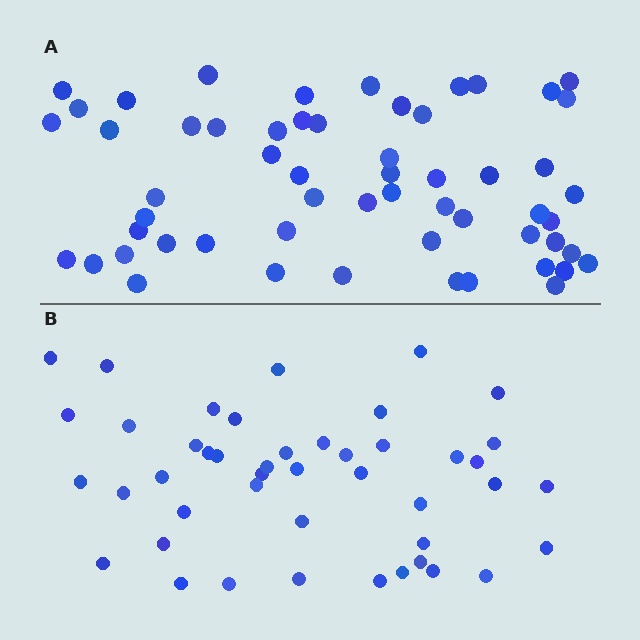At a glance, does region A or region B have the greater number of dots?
Region A (the top region) has more dots.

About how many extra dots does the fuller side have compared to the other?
Region A has roughly 12 or so more dots than region B.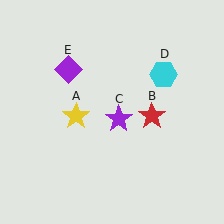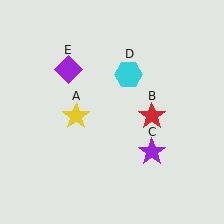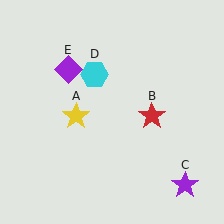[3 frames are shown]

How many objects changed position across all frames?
2 objects changed position: purple star (object C), cyan hexagon (object D).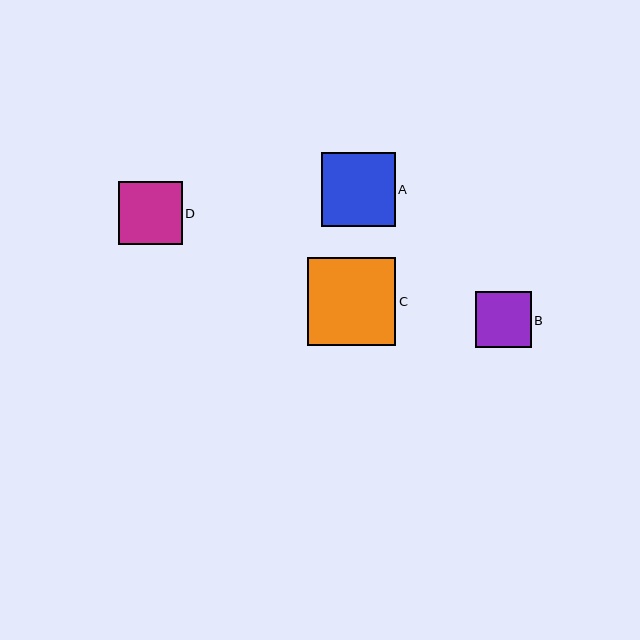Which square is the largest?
Square C is the largest with a size of approximately 88 pixels.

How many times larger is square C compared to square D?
Square C is approximately 1.4 times the size of square D.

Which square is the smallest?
Square B is the smallest with a size of approximately 56 pixels.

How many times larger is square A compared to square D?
Square A is approximately 1.2 times the size of square D.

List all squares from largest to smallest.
From largest to smallest: C, A, D, B.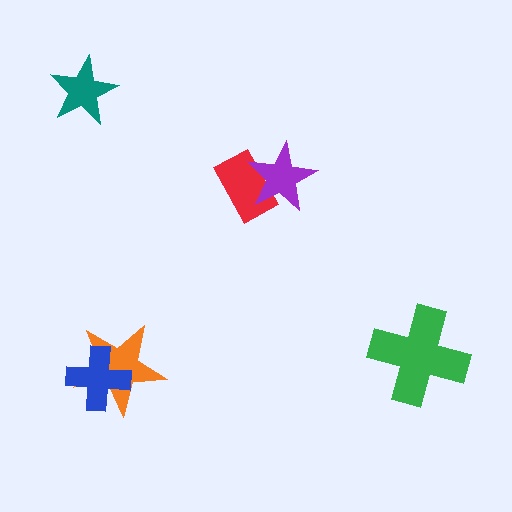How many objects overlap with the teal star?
0 objects overlap with the teal star.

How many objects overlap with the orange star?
1 object overlaps with the orange star.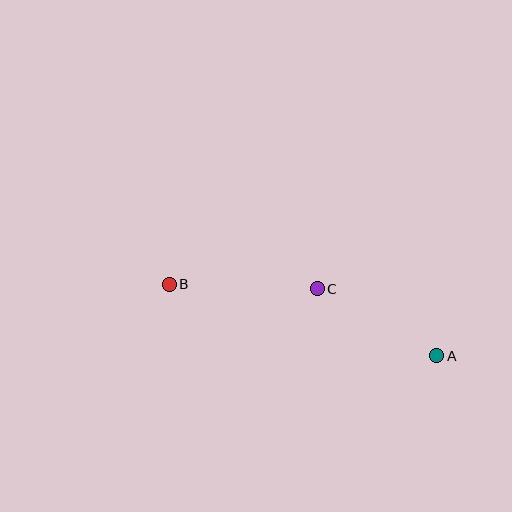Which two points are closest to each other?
Points A and C are closest to each other.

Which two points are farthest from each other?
Points A and B are farthest from each other.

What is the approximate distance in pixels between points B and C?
The distance between B and C is approximately 148 pixels.